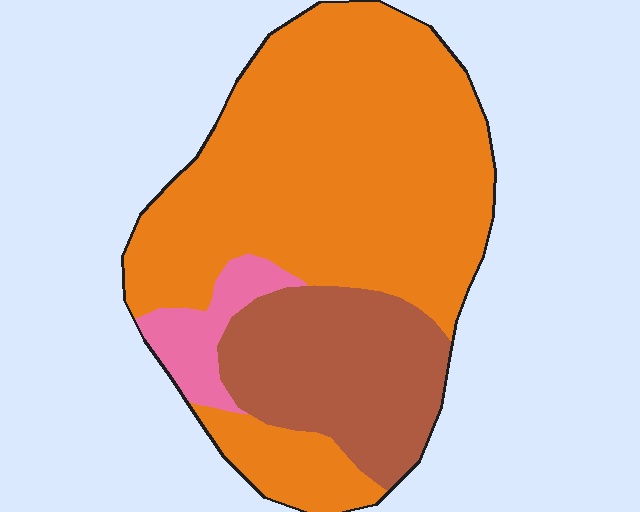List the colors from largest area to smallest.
From largest to smallest: orange, brown, pink.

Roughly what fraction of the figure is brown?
Brown takes up about one quarter (1/4) of the figure.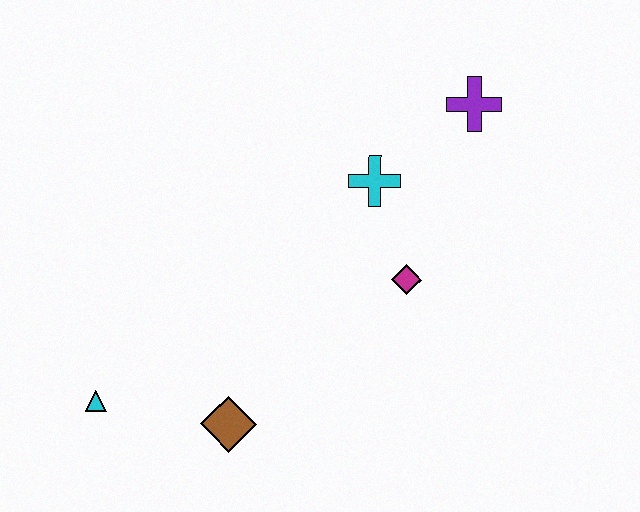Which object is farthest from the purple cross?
The cyan triangle is farthest from the purple cross.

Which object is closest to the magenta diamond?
The cyan cross is closest to the magenta diamond.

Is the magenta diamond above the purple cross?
No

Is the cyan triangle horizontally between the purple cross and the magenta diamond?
No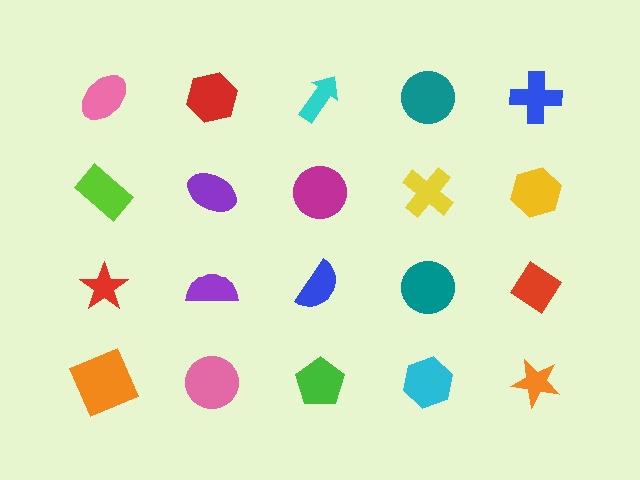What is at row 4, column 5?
An orange star.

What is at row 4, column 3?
A green pentagon.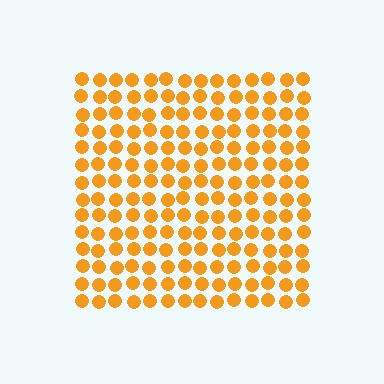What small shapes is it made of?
It is made of small circles.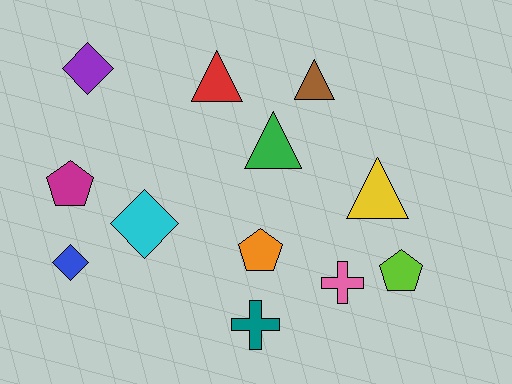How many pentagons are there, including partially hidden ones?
There are 3 pentagons.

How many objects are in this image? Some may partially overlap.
There are 12 objects.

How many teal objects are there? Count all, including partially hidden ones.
There is 1 teal object.